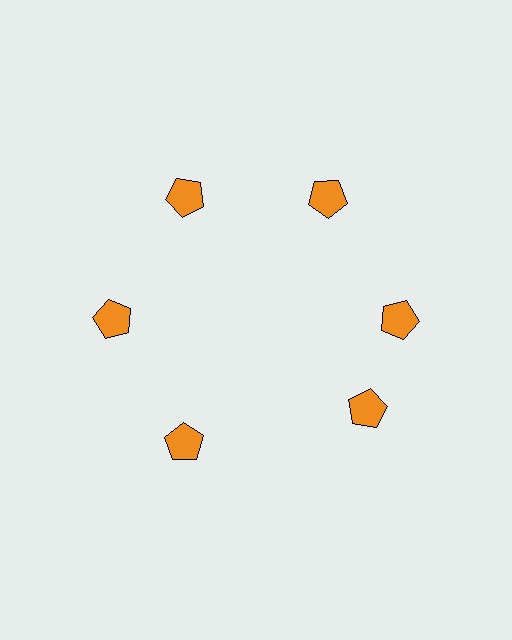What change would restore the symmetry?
The symmetry would be restored by rotating it back into even spacing with its neighbors so that all 6 pentagons sit at equal angles and equal distance from the center.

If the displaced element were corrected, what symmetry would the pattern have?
It would have 6-fold rotational symmetry — the pattern would map onto itself every 60 degrees.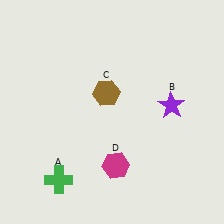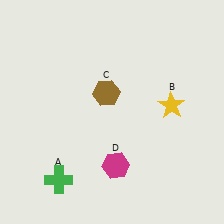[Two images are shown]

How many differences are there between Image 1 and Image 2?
There is 1 difference between the two images.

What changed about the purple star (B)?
In Image 1, B is purple. In Image 2, it changed to yellow.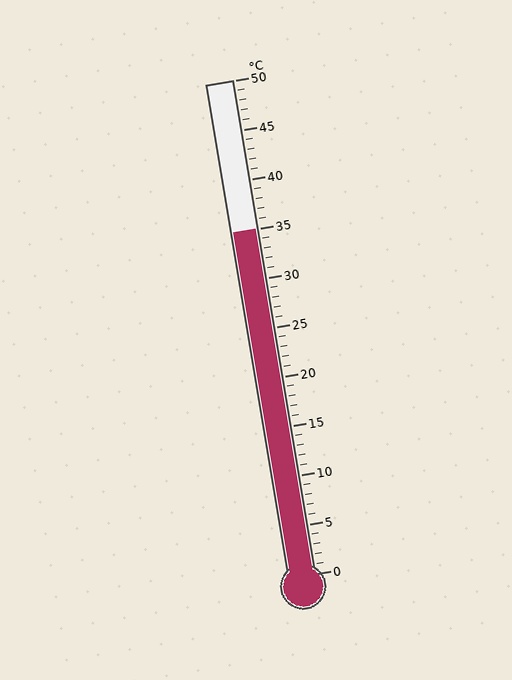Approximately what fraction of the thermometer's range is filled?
The thermometer is filled to approximately 70% of its range.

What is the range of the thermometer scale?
The thermometer scale ranges from 0°C to 50°C.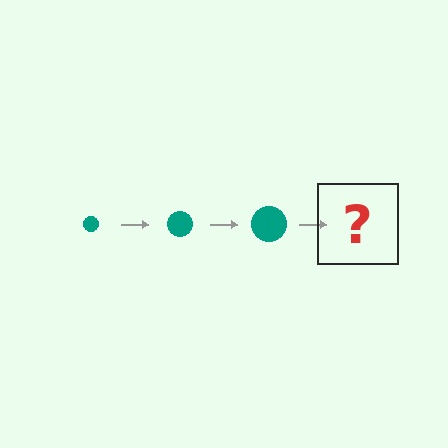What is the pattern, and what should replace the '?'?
The pattern is that the circle gets progressively larger each step. The '?' should be a teal circle, larger than the previous one.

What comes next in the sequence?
The next element should be a teal circle, larger than the previous one.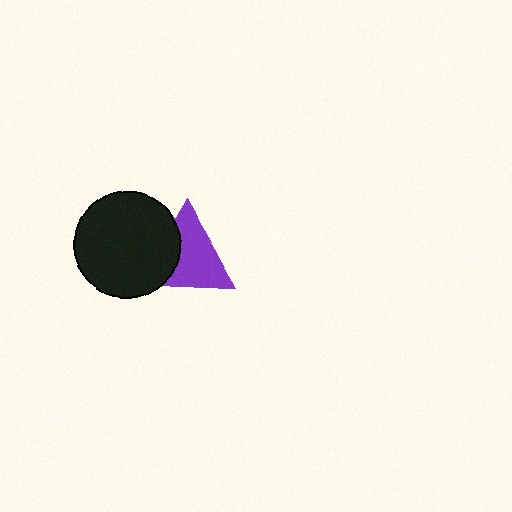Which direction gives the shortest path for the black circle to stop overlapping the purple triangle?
Moving left gives the shortest separation.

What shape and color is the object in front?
The object in front is a black circle.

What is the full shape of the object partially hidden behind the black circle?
The partially hidden object is a purple triangle.